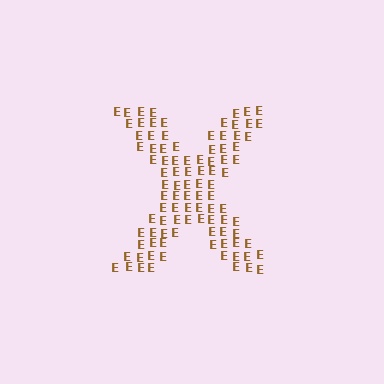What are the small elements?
The small elements are letter E's.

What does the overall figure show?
The overall figure shows the letter X.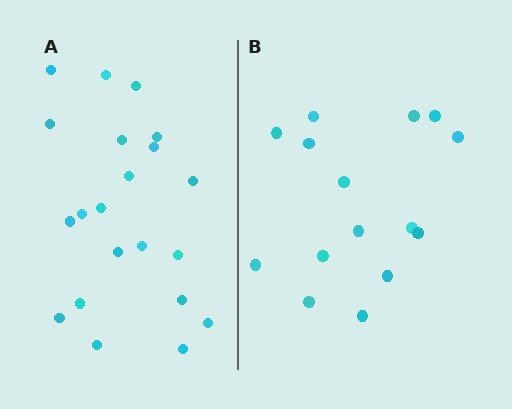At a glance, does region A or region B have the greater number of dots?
Region A (the left region) has more dots.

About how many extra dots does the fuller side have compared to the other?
Region A has about 6 more dots than region B.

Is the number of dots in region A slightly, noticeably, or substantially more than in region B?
Region A has noticeably more, but not dramatically so. The ratio is roughly 1.4 to 1.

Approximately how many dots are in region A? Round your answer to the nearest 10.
About 20 dots. (The exact count is 21, which rounds to 20.)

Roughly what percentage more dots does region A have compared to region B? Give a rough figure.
About 40% more.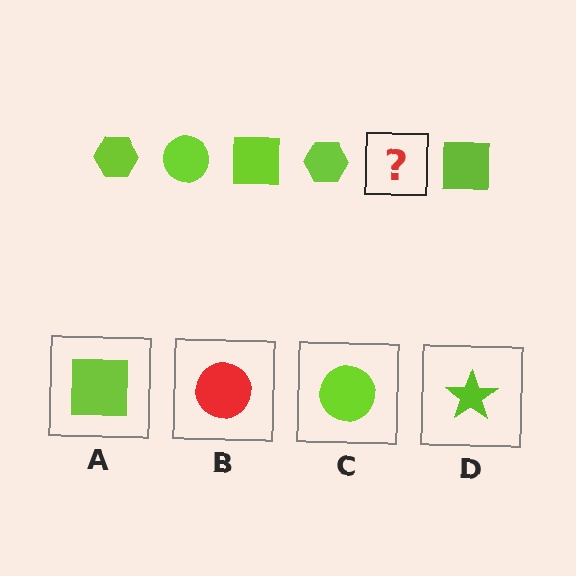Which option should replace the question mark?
Option C.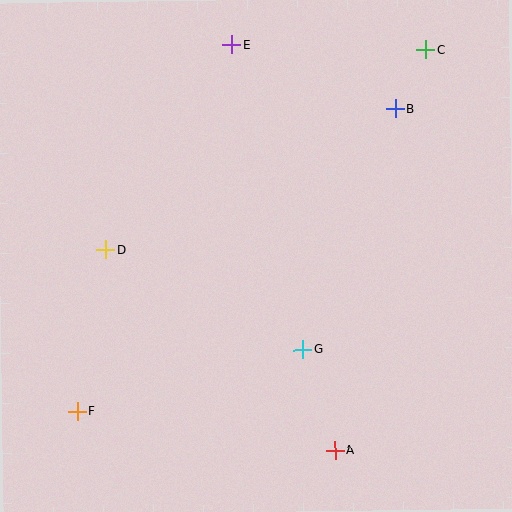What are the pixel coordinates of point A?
Point A is at (335, 450).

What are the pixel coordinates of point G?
Point G is at (303, 350).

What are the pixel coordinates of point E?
Point E is at (232, 45).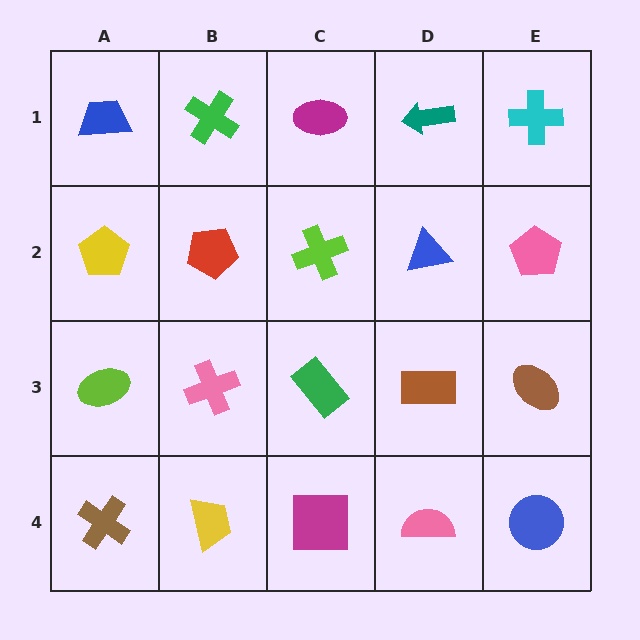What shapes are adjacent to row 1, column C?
A lime cross (row 2, column C), a green cross (row 1, column B), a teal arrow (row 1, column D).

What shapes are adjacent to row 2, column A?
A blue trapezoid (row 1, column A), a lime ellipse (row 3, column A), a red pentagon (row 2, column B).